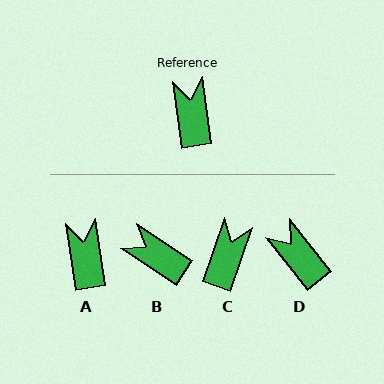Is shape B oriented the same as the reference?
No, it is off by about 48 degrees.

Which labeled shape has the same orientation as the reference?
A.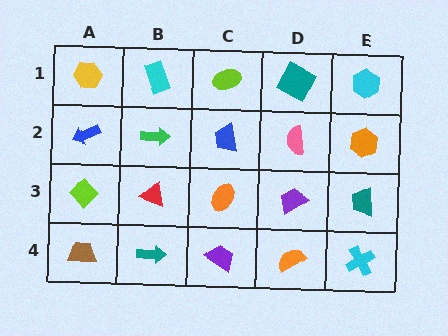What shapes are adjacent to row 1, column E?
An orange hexagon (row 2, column E), a teal square (row 1, column D).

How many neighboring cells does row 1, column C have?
3.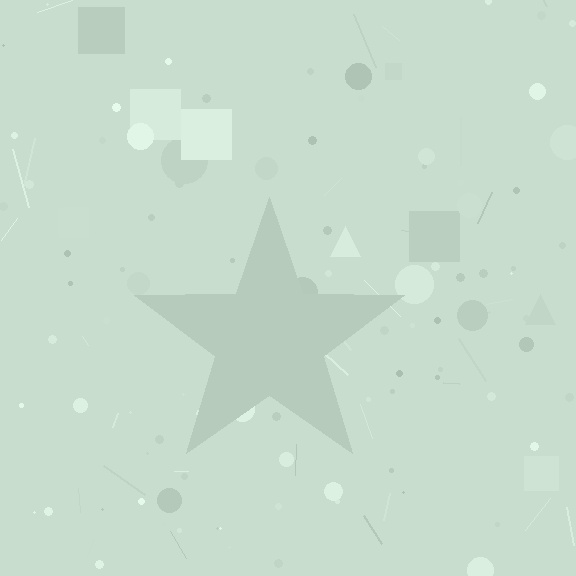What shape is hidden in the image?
A star is hidden in the image.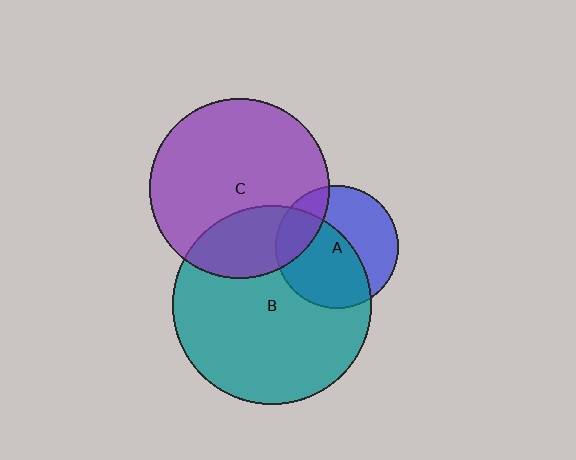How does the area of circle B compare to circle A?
Approximately 2.6 times.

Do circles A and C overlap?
Yes.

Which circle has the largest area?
Circle B (teal).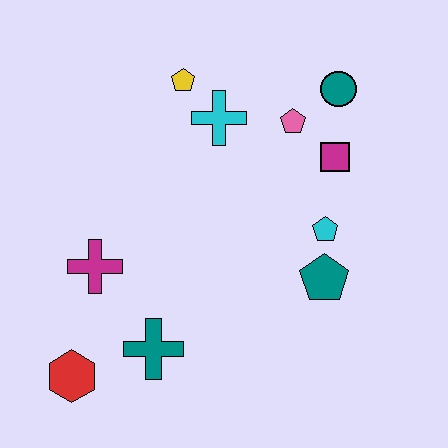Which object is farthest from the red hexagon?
The teal circle is farthest from the red hexagon.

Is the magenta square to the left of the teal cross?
No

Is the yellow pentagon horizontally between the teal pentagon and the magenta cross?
Yes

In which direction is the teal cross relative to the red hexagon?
The teal cross is to the right of the red hexagon.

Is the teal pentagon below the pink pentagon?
Yes